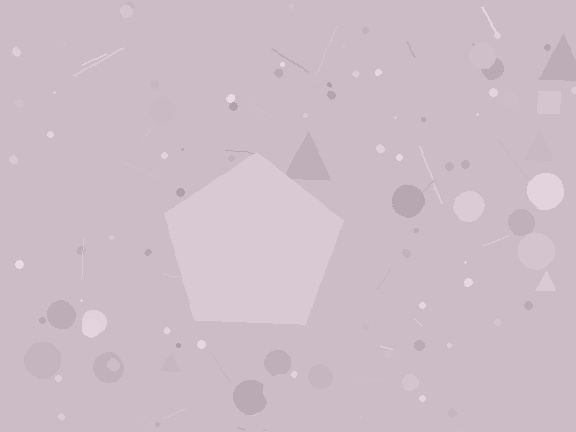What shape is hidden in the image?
A pentagon is hidden in the image.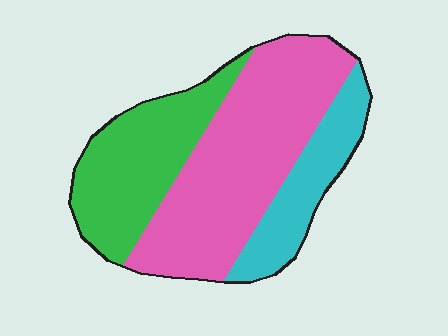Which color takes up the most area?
Pink, at roughly 50%.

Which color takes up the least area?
Cyan, at roughly 20%.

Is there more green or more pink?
Pink.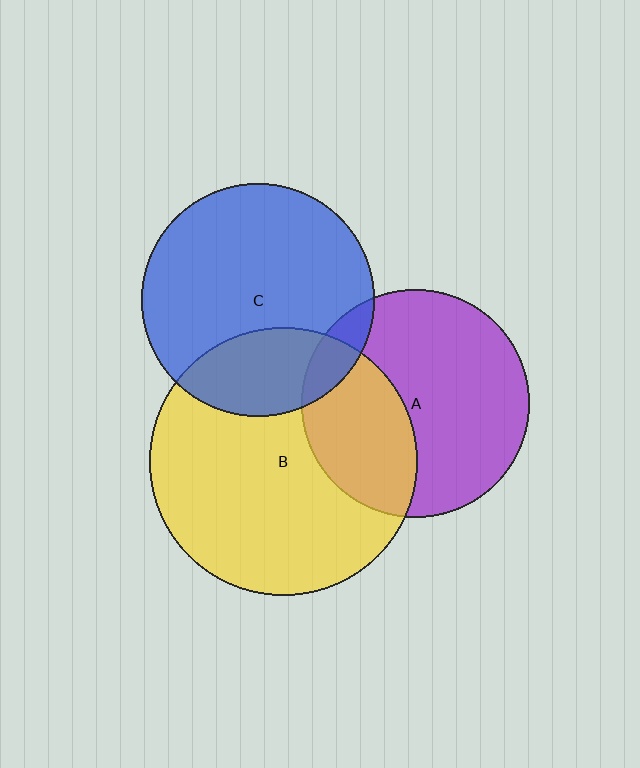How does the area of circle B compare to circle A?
Approximately 1.4 times.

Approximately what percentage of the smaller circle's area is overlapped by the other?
Approximately 25%.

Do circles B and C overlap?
Yes.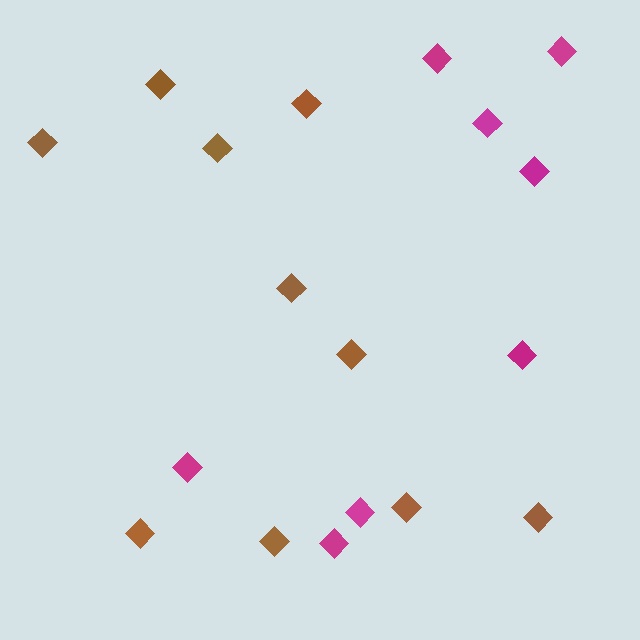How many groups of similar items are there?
There are 2 groups: one group of brown diamonds (10) and one group of magenta diamonds (8).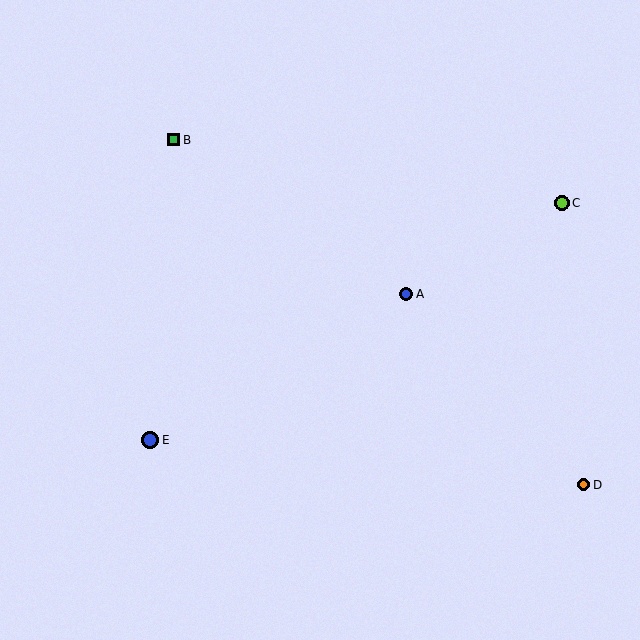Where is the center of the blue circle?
The center of the blue circle is at (150, 440).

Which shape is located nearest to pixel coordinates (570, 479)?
The orange circle (labeled D) at (584, 485) is nearest to that location.